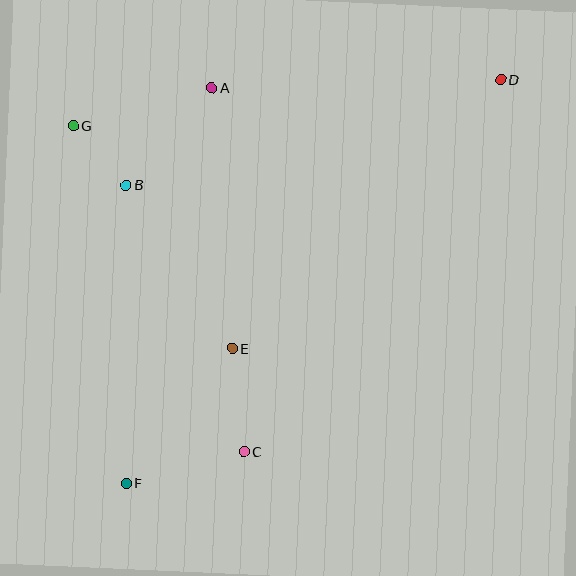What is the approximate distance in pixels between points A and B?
The distance between A and B is approximately 130 pixels.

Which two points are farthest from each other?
Points D and F are farthest from each other.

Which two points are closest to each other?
Points B and G are closest to each other.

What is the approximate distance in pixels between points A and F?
The distance between A and F is approximately 405 pixels.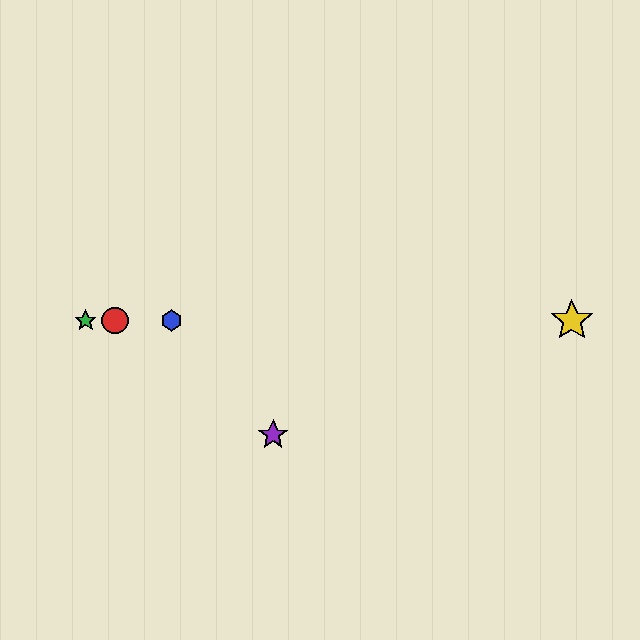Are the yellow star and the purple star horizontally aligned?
No, the yellow star is at y≈321 and the purple star is at y≈435.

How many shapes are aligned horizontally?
4 shapes (the red circle, the blue hexagon, the green star, the yellow star) are aligned horizontally.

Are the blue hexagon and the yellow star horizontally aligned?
Yes, both are at y≈321.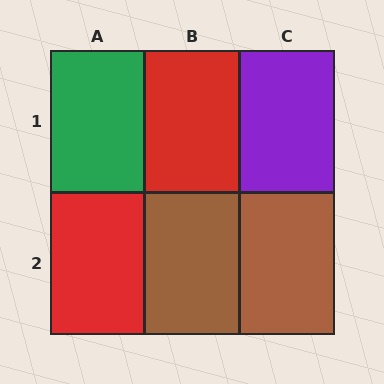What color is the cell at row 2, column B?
Brown.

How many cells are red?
2 cells are red.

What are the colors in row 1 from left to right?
Green, red, purple.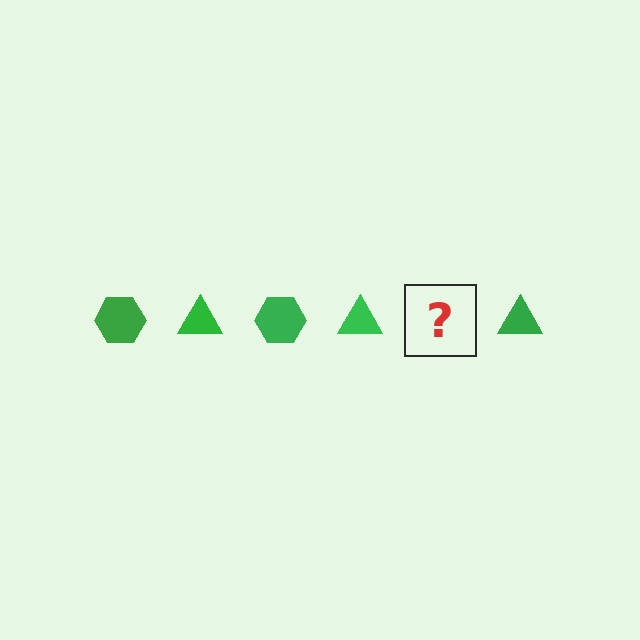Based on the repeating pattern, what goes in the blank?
The blank should be a green hexagon.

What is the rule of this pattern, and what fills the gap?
The rule is that the pattern cycles through hexagon, triangle shapes in green. The gap should be filled with a green hexagon.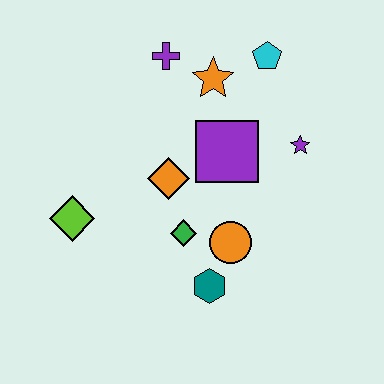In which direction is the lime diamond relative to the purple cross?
The lime diamond is below the purple cross.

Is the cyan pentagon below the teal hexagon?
No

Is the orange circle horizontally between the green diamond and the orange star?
No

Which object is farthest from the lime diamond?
The cyan pentagon is farthest from the lime diamond.